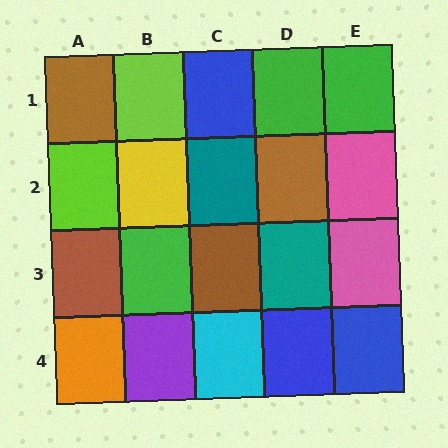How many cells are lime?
2 cells are lime.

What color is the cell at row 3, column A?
Brown.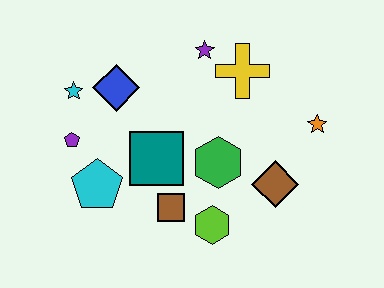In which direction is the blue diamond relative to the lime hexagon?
The blue diamond is above the lime hexagon.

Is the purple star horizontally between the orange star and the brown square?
Yes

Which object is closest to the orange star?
The brown diamond is closest to the orange star.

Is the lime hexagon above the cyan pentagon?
No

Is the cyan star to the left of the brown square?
Yes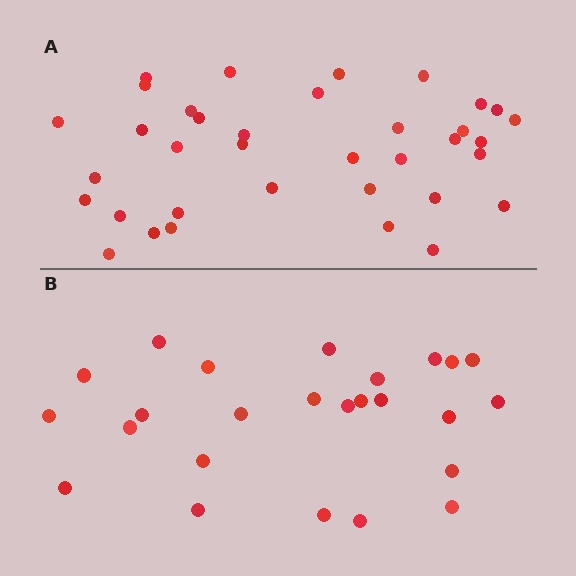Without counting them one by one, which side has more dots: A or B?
Region A (the top region) has more dots.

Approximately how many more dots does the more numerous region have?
Region A has roughly 12 or so more dots than region B.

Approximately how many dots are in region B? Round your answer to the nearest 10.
About 20 dots. (The exact count is 25, which rounds to 20.)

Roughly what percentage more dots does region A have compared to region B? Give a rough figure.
About 45% more.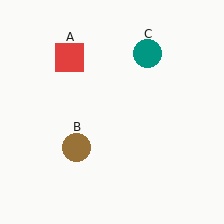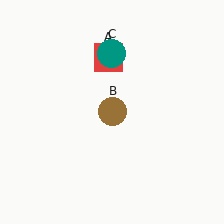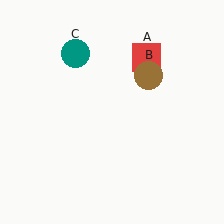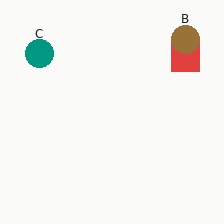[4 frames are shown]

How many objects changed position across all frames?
3 objects changed position: red square (object A), brown circle (object B), teal circle (object C).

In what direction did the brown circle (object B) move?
The brown circle (object B) moved up and to the right.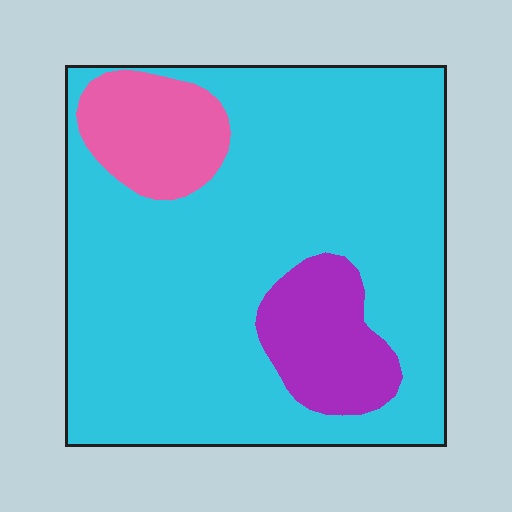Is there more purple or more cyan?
Cyan.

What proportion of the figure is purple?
Purple takes up about one tenth (1/10) of the figure.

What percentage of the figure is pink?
Pink takes up about one tenth (1/10) of the figure.